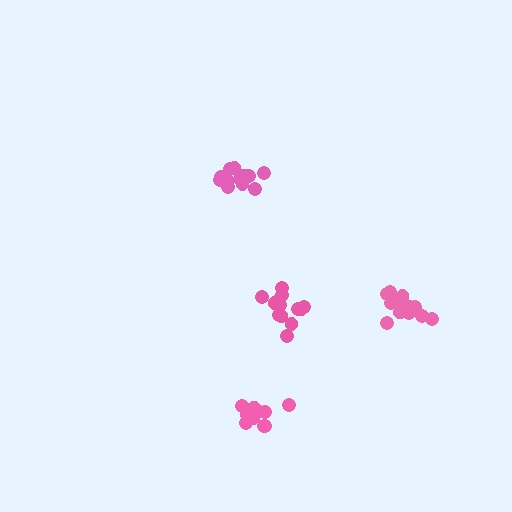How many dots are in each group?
Group 1: 13 dots, Group 2: 14 dots, Group 3: 14 dots, Group 4: 13 dots (54 total).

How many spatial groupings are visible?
There are 4 spatial groupings.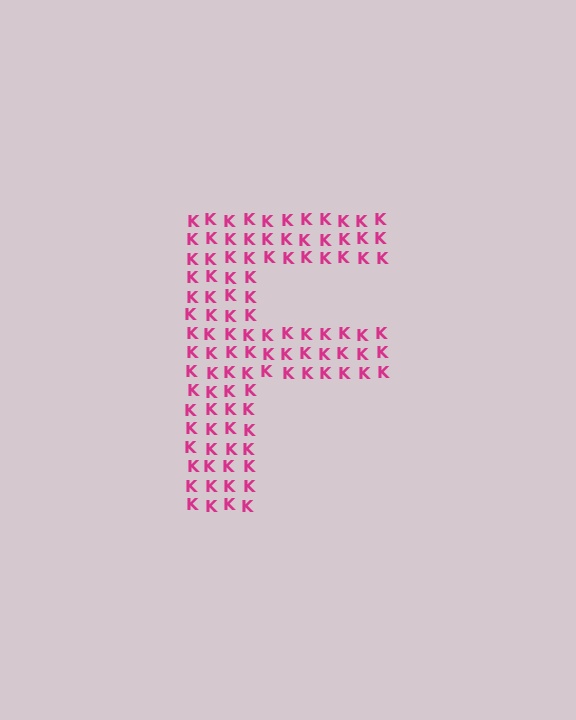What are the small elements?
The small elements are letter K's.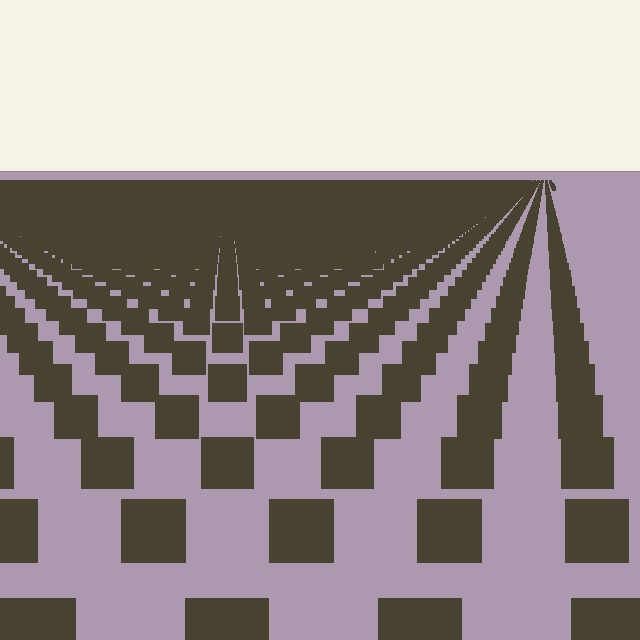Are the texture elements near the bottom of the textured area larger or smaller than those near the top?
Larger. Near the bottom, elements are closer to the viewer and appear at a bigger on-screen size.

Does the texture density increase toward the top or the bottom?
Density increases toward the top.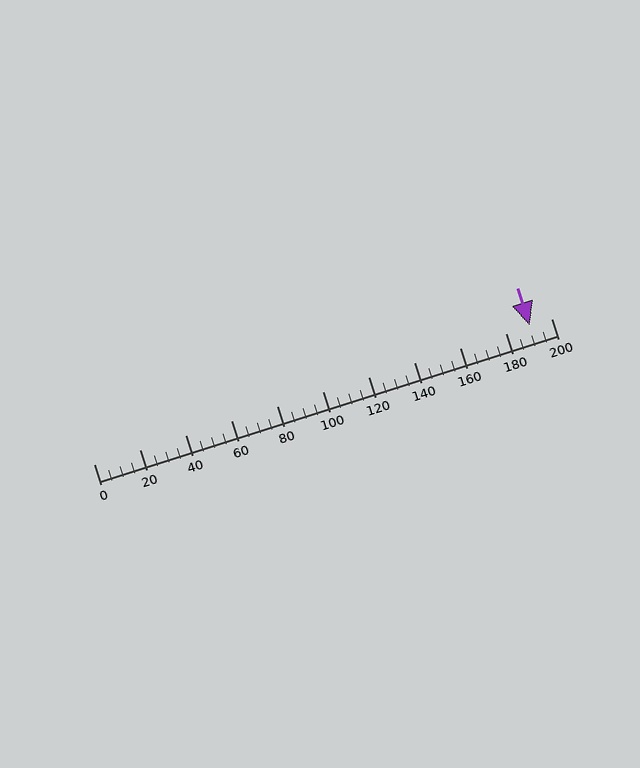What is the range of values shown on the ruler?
The ruler shows values from 0 to 200.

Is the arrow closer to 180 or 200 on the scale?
The arrow is closer to 200.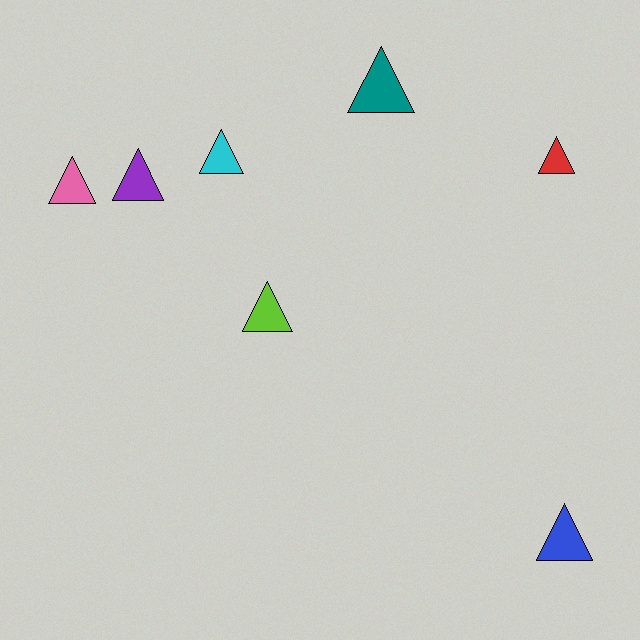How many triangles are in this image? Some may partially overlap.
There are 7 triangles.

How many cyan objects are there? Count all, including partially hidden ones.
There is 1 cyan object.